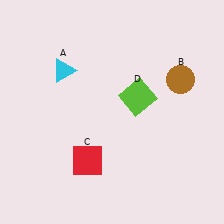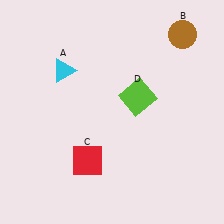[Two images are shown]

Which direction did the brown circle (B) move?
The brown circle (B) moved up.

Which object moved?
The brown circle (B) moved up.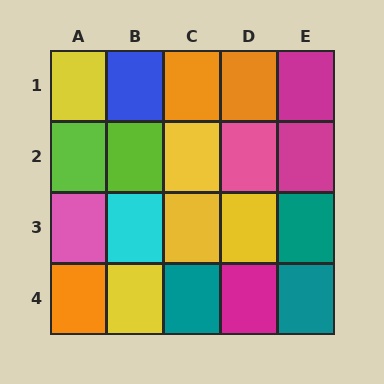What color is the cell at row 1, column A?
Yellow.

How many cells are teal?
3 cells are teal.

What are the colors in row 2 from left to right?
Lime, lime, yellow, pink, magenta.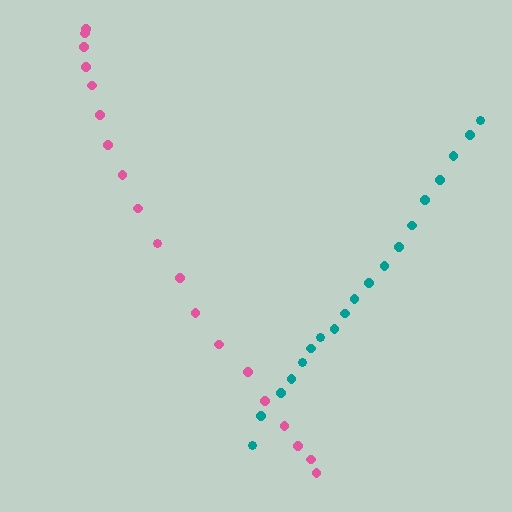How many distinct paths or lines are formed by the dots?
There are 2 distinct paths.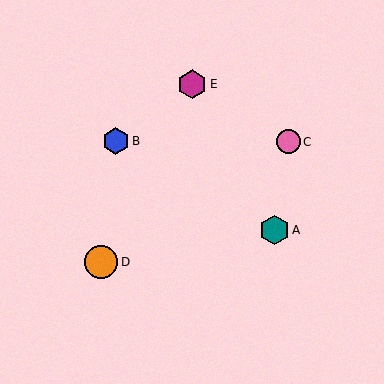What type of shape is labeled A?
Shape A is a teal hexagon.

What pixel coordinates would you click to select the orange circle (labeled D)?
Click at (101, 262) to select the orange circle D.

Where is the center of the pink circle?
The center of the pink circle is at (288, 142).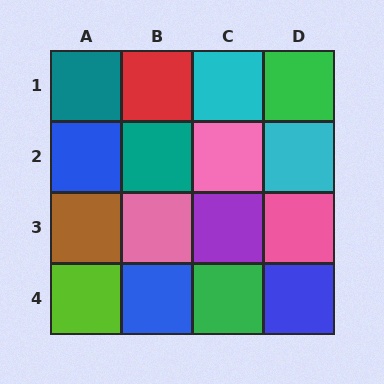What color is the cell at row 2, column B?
Teal.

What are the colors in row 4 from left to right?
Lime, blue, green, blue.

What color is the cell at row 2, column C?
Pink.